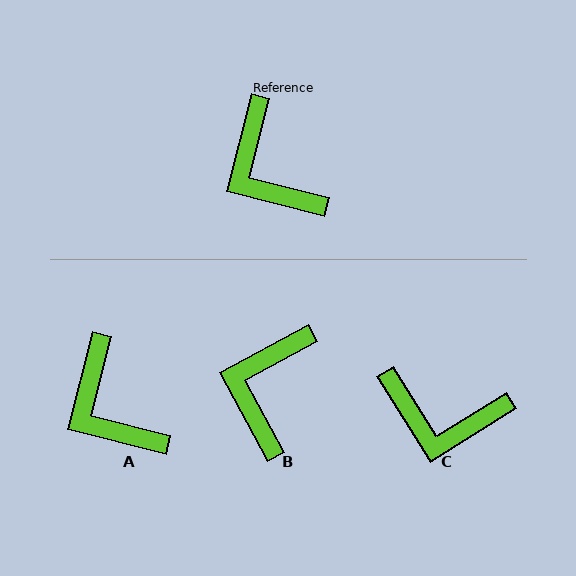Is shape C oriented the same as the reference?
No, it is off by about 46 degrees.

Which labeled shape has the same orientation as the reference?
A.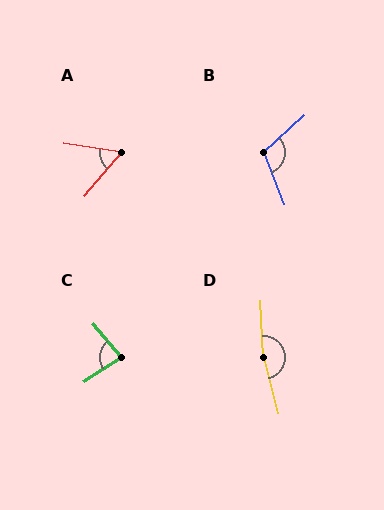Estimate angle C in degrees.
Approximately 82 degrees.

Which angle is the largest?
D, at approximately 169 degrees.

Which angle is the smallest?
A, at approximately 59 degrees.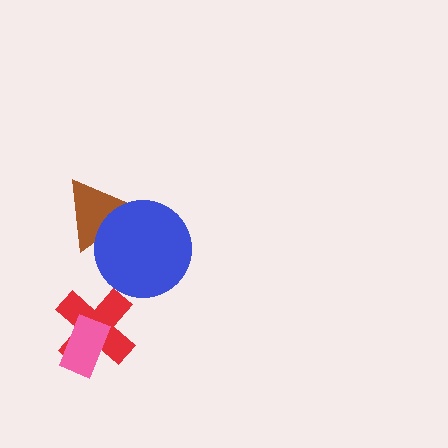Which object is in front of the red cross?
The pink rectangle is in front of the red cross.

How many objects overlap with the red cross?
1 object overlaps with the red cross.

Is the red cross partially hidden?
Yes, it is partially covered by another shape.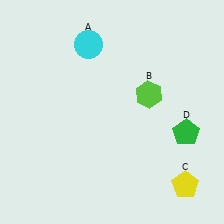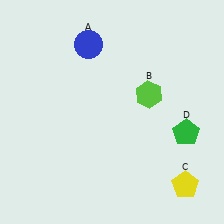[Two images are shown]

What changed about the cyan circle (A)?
In Image 1, A is cyan. In Image 2, it changed to blue.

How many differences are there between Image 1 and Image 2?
There is 1 difference between the two images.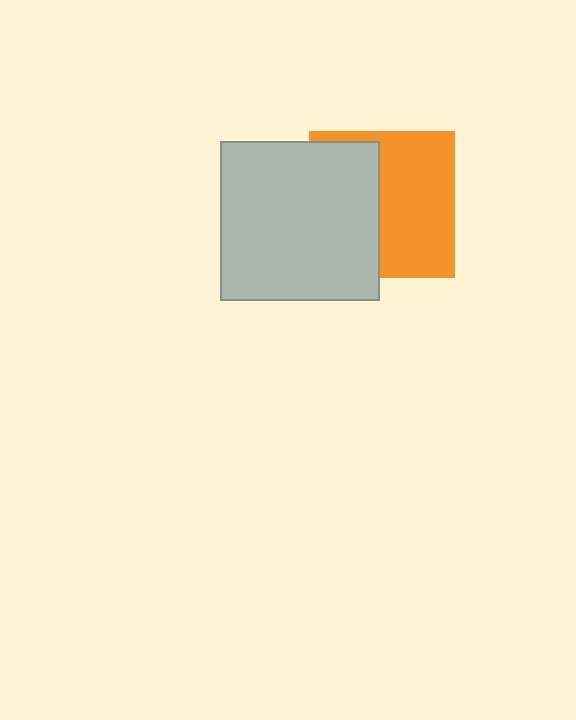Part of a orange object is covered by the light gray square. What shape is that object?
It is a square.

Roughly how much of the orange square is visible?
About half of it is visible (roughly 55%).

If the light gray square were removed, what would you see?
You would see the complete orange square.